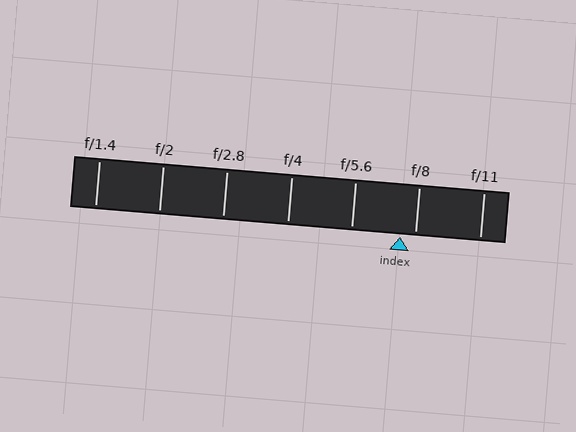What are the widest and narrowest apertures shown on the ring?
The widest aperture shown is f/1.4 and the narrowest is f/11.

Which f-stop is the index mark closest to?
The index mark is closest to f/8.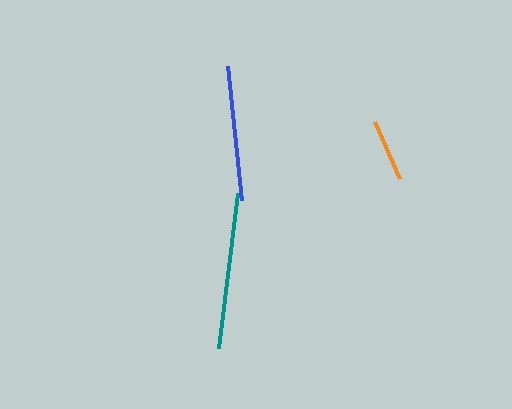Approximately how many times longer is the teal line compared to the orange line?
The teal line is approximately 2.5 times the length of the orange line.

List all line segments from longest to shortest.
From longest to shortest: teal, blue, orange.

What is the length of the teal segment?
The teal segment is approximately 156 pixels long.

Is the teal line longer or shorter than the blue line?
The teal line is longer than the blue line.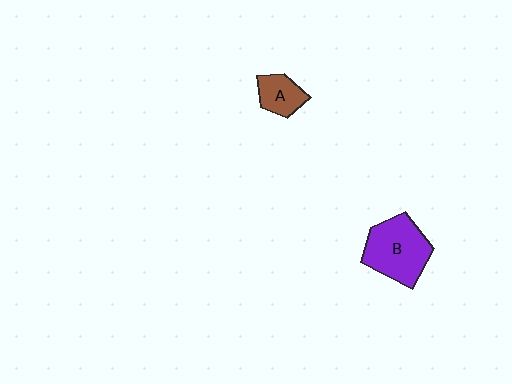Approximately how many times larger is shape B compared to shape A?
Approximately 2.2 times.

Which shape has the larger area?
Shape B (purple).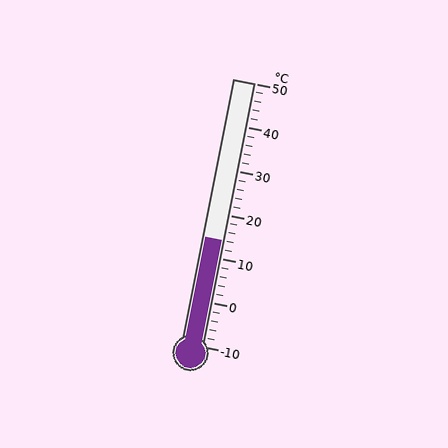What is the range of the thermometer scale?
The thermometer scale ranges from -10°C to 50°C.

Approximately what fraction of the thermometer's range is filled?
The thermometer is filled to approximately 40% of its range.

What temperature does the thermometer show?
The thermometer shows approximately 14°C.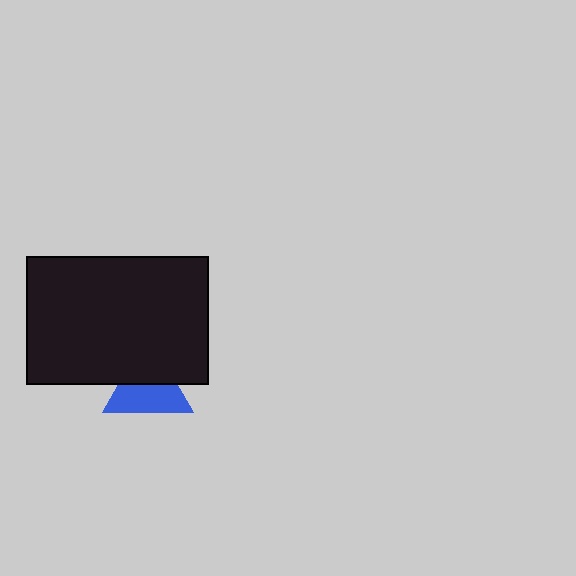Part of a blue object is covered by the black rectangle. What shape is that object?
It is a triangle.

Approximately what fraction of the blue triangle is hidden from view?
Roughly 43% of the blue triangle is hidden behind the black rectangle.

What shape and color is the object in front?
The object in front is a black rectangle.